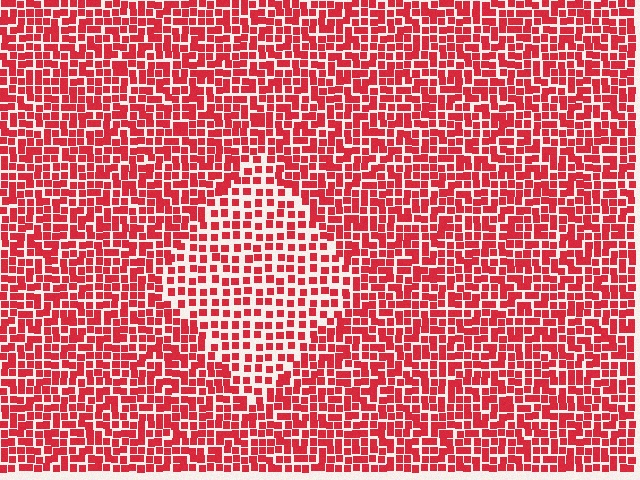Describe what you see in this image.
The image contains small red elements arranged at two different densities. A diamond-shaped region is visible where the elements are less densely packed than the surrounding area.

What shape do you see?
I see a diamond.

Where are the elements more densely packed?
The elements are more densely packed outside the diamond boundary.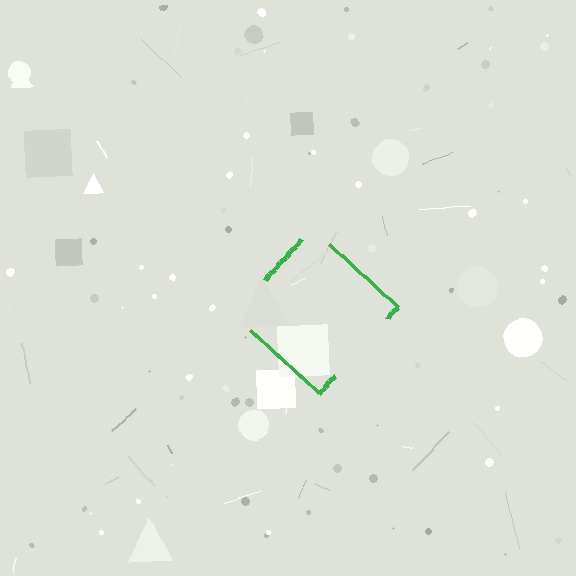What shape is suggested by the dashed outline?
The dashed outline suggests a diamond.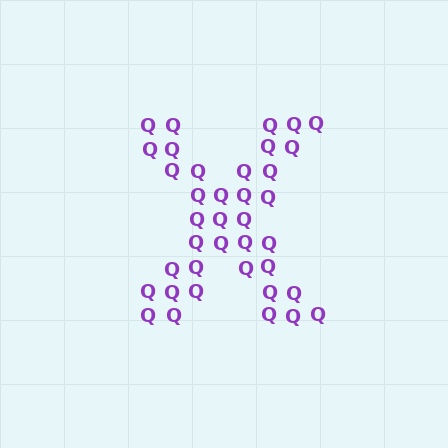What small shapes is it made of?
It is made of small letter Q's.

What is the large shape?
The large shape is the letter X.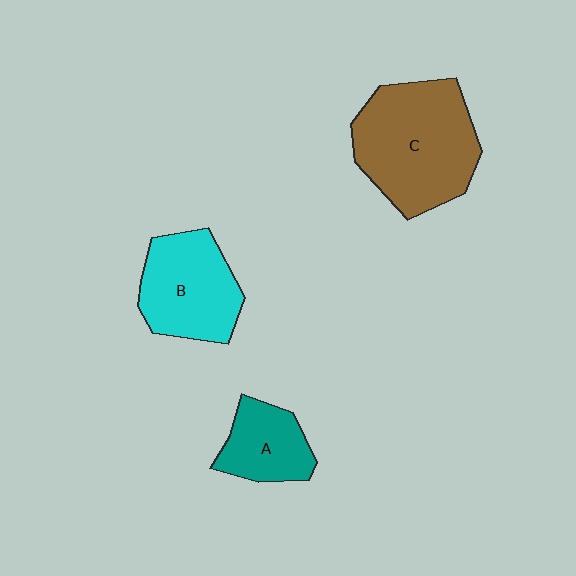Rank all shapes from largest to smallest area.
From largest to smallest: C (brown), B (cyan), A (teal).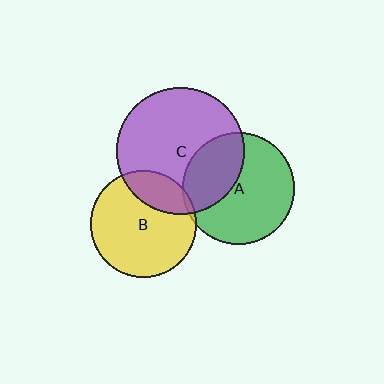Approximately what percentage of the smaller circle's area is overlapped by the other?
Approximately 35%.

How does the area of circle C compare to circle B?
Approximately 1.4 times.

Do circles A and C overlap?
Yes.